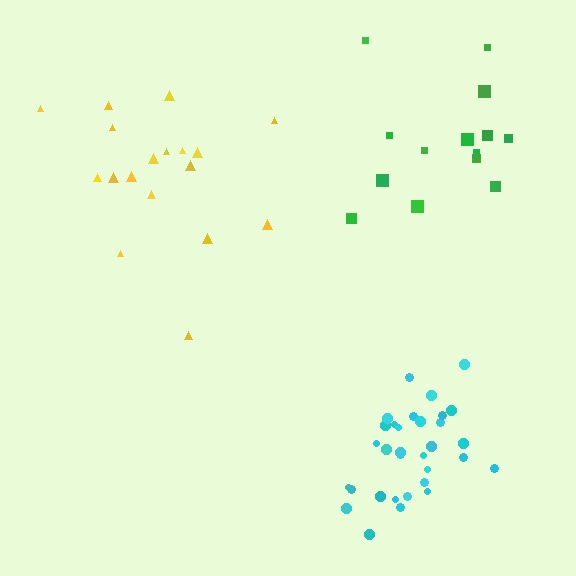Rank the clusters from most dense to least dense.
cyan, yellow, green.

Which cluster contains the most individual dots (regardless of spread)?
Cyan (32).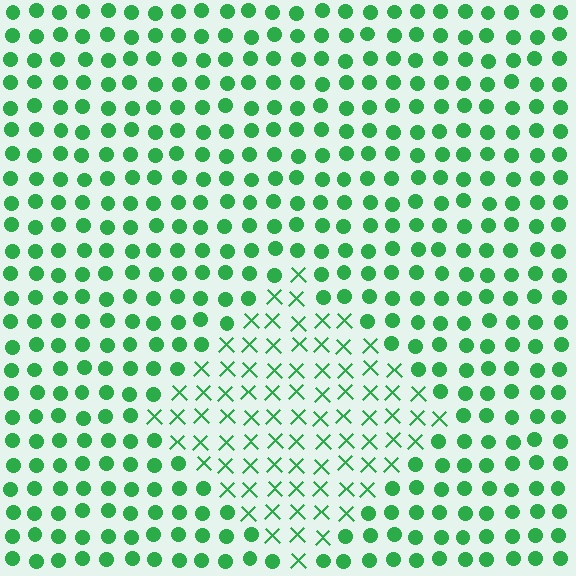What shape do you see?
I see a diamond.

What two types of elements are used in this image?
The image uses X marks inside the diamond region and circles outside it.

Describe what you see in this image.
The image is filled with small green elements arranged in a uniform grid. A diamond-shaped region contains X marks, while the surrounding area contains circles. The boundary is defined purely by the change in element shape.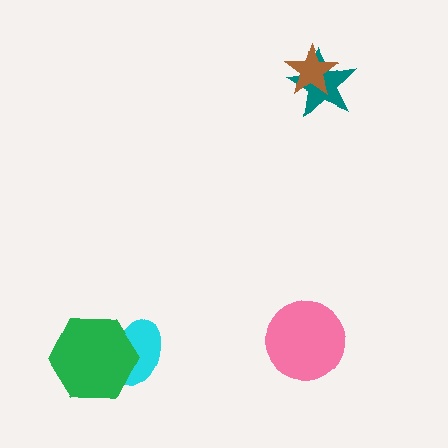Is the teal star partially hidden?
Yes, it is partially covered by another shape.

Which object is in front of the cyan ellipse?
The green hexagon is in front of the cyan ellipse.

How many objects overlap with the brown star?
1 object overlaps with the brown star.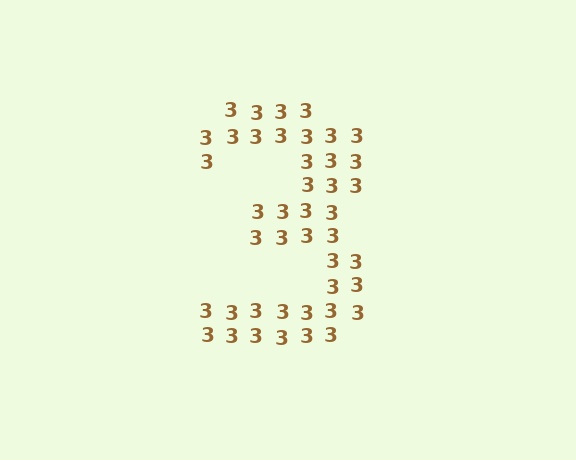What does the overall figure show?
The overall figure shows the digit 3.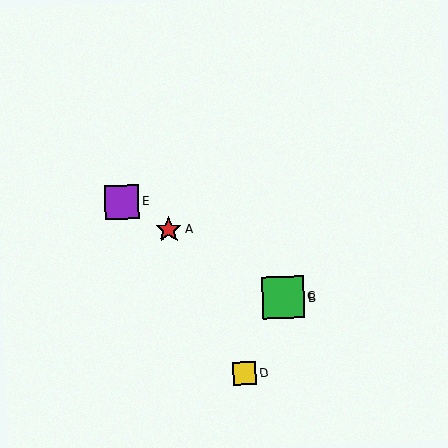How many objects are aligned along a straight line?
4 objects (A, B, C, E) are aligned along a straight line.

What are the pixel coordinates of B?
Object B is at (286, 299).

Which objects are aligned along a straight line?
Objects A, B, C, E are aligned along a straight line.